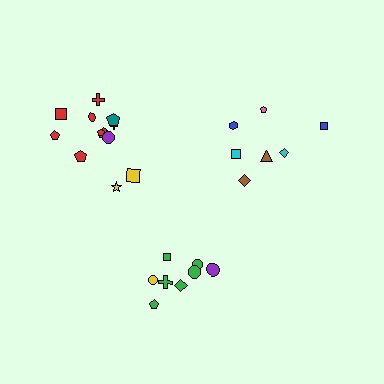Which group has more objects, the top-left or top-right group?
The top-left group.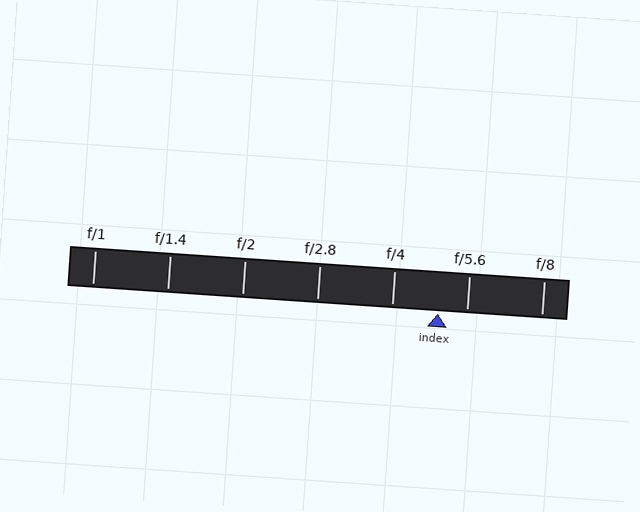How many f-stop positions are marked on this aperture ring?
There are 7 f-stop positions marked.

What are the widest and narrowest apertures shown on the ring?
The widest aperture shown is f/1 and the narrowest is f/8.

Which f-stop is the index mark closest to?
The index mark is closest to f/5.6.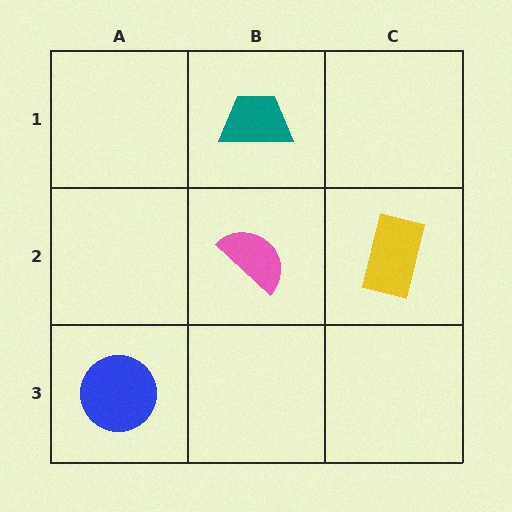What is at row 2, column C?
A yellow rectangle.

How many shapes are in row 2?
2 shapes.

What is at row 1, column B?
A teal trapezoid.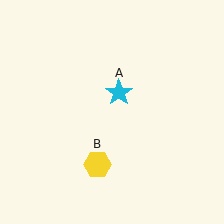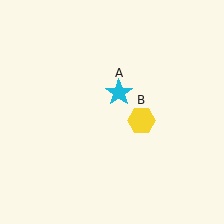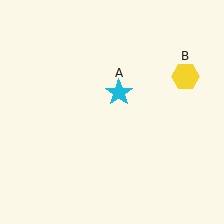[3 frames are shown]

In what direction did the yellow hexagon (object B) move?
The yellow hexagon (object B) moved up and to the right.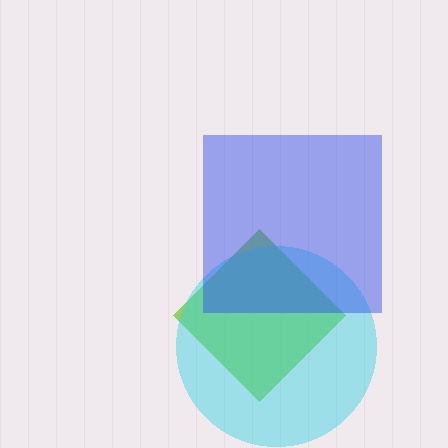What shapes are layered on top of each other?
The layered shapes are: a lime diamond, a cyan circle, a blue square.